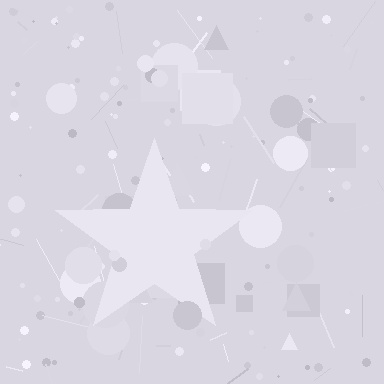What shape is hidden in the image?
A star is hidden in the image.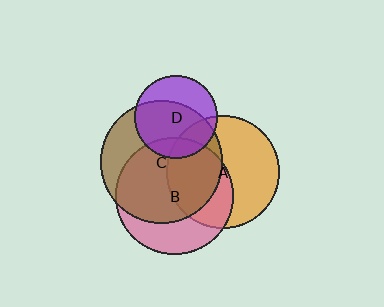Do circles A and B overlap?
Yes.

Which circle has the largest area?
Circle C (brown).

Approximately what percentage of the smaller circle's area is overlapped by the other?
Approximately 45%.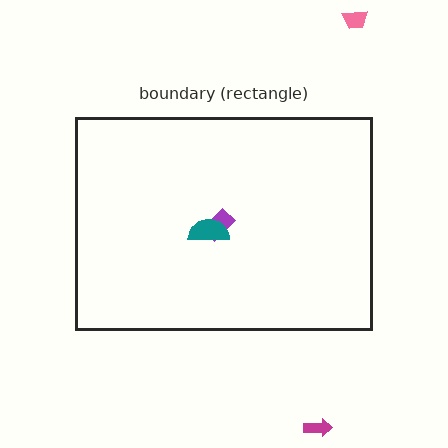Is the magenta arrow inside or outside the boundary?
Outside.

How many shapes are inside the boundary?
2 inside, 2 outside.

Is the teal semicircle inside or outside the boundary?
Inside.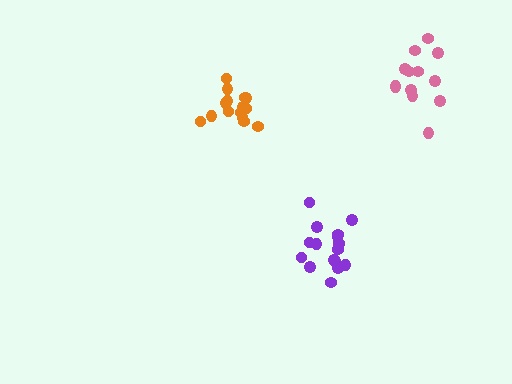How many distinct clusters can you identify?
There are 3 distinct clusters.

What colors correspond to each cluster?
The clusters are colored: orange, pink, purple.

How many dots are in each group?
Group 1: 15 dots, Group 2: 13 dots, Group 3: 16 dots (44 total).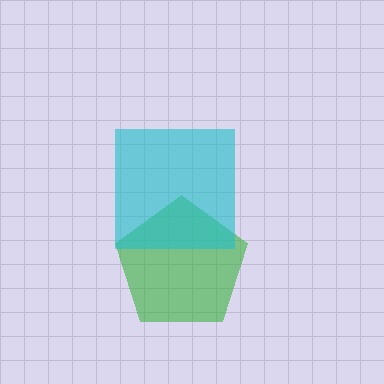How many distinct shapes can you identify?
There are 2 distinct shapes: a green pentagon, a cyan square.